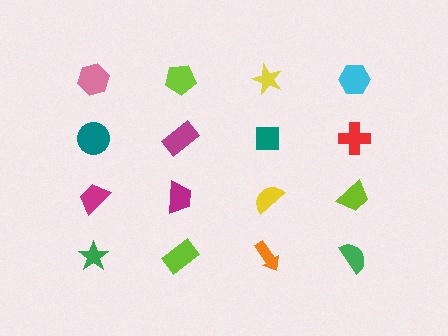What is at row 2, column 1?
A teal circle.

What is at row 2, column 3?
A teal square.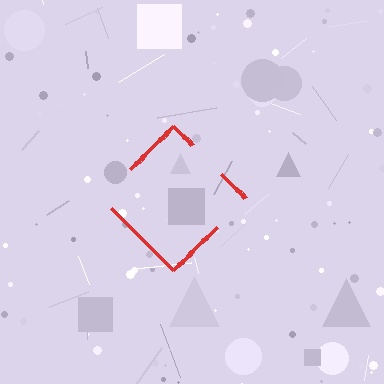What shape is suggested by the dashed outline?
The dashed outline suggests a diamond.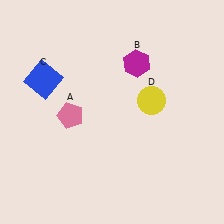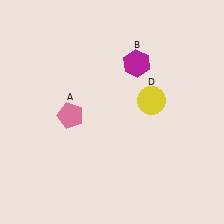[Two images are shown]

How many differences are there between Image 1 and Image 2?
There is 1 difference between the two images.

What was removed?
The blue square (C) was removed in Image 2.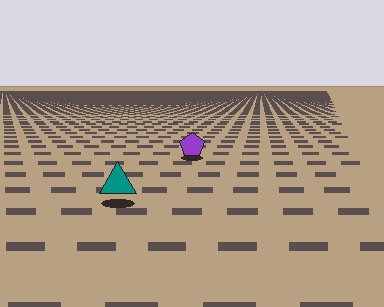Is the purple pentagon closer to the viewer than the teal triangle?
No. The teal triangle is closer — you can tell from the texture gradient: the ground texture is coarser near it.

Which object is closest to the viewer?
The teal triangle is closest. The texture marks near it are larger and more spread out.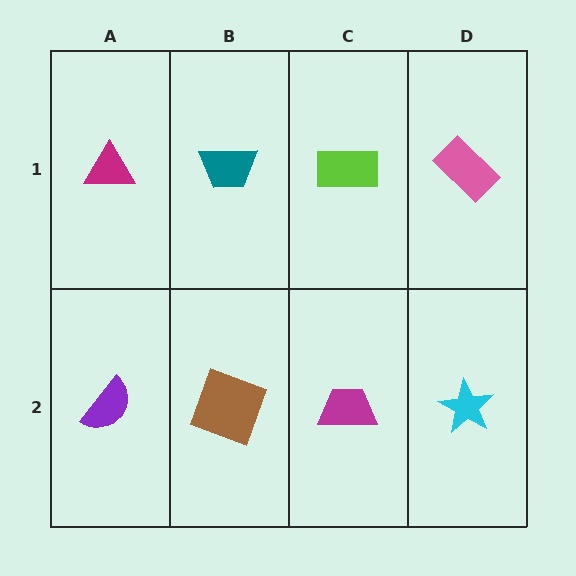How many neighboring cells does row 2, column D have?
2.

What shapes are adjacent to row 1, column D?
A cyan star (row 2, column D), a lime rectangle (row 1, column C).